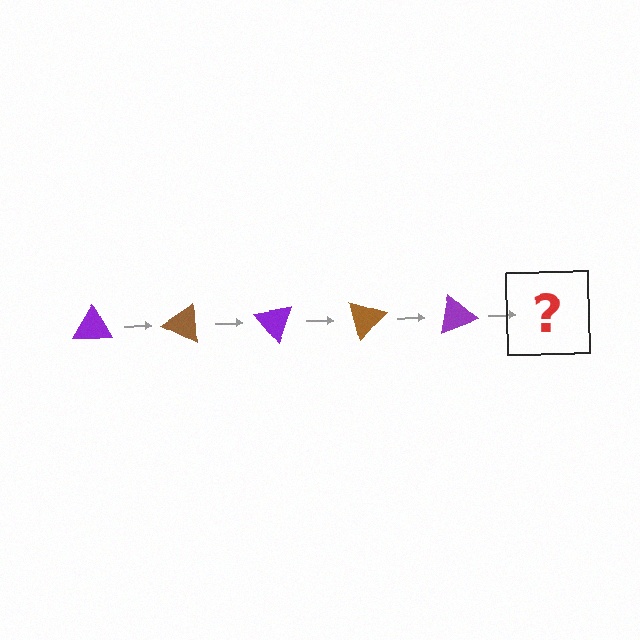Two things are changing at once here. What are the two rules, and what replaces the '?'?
The two rules are that it rotates 25 degrees each step and the color cycles through purple and brown. The '?' should be a brown triangle, rotated 125 degrees from the start.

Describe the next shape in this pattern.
It should be a brown triangle, rotated 125 degrees from the start.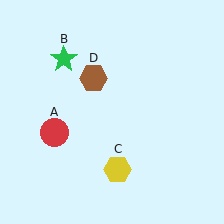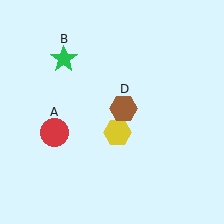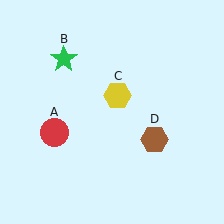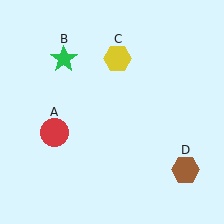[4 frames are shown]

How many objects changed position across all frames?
2 objects changed position: yellow hexagon (object C), brown hexagon (object D).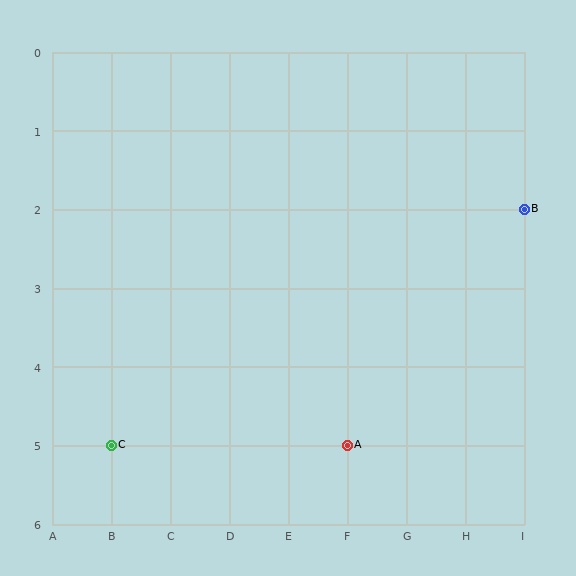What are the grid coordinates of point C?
Point C is at grid coordinates (B, 5).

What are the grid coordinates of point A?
Point A is at grid coordinates (F, 5).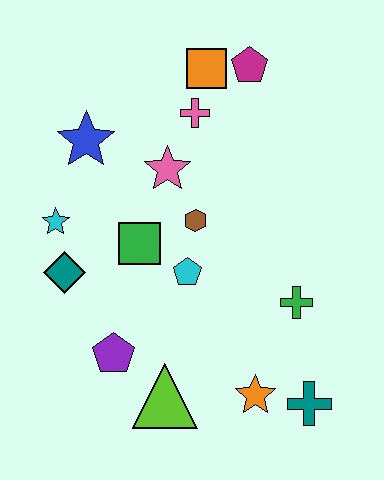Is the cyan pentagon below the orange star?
No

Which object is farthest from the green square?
The teal cross is farthest from the green square.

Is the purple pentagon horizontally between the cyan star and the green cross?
Yes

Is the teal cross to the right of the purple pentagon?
Yes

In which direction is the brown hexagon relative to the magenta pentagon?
The brown hexagon is below the magenta pentagon.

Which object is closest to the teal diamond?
The cyan star is closest to the teal diamond.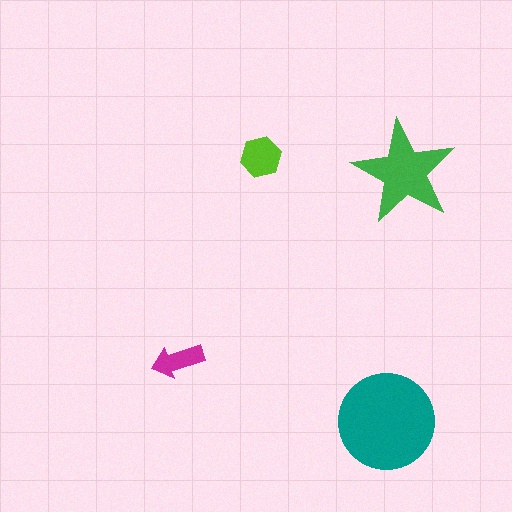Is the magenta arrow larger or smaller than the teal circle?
Smaller.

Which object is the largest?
The teal circle.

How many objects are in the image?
There are 4 objects in the image.